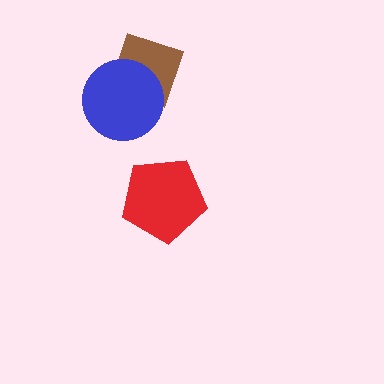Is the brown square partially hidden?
Yes, it is partially covered by another shape.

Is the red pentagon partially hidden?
No, no other shape covers it.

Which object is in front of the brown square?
The blue circle is in front of the brown square.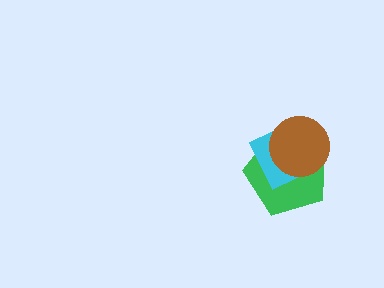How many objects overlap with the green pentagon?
2 objects overlap with the green pentagon.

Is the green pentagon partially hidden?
Yes, it is partially covered by another shape.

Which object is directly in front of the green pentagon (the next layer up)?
The cyan diamond is directly in front of the green pentagon.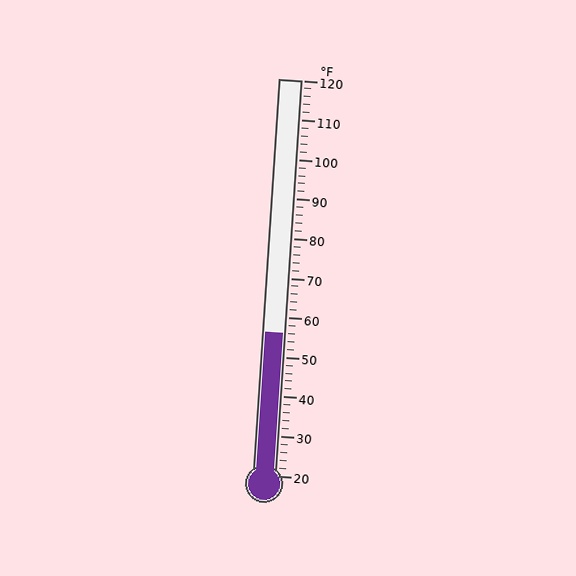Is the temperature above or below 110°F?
The temperature is below 110°F.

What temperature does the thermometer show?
The thermometer shows approximately 56°F.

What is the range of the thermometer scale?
The thermometer scale ranges from 20°F to 120°F.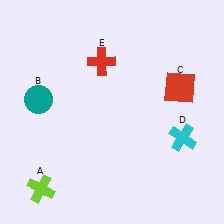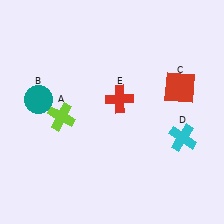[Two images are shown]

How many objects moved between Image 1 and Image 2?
2 objects moved between the two images.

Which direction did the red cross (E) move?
The red cross (E) moved down.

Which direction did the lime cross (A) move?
The lime cross (A) moved up.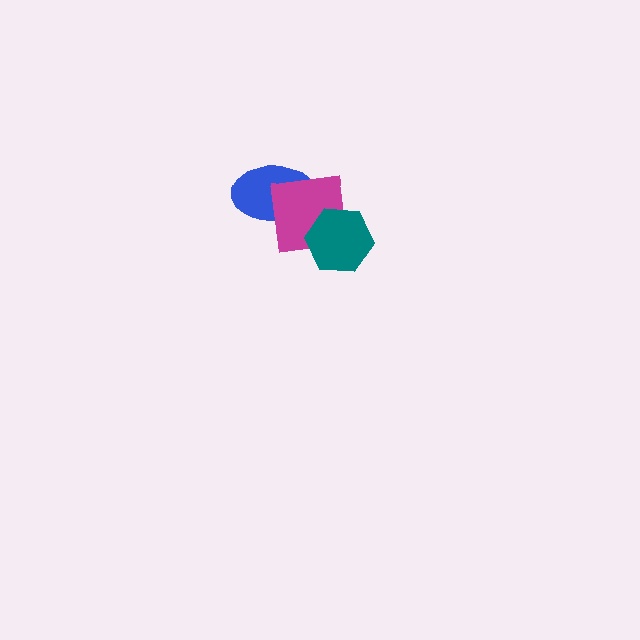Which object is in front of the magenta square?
The teal hexagon is in front of the magenta square.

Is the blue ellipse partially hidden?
Yes, it is partially covered by another shape.